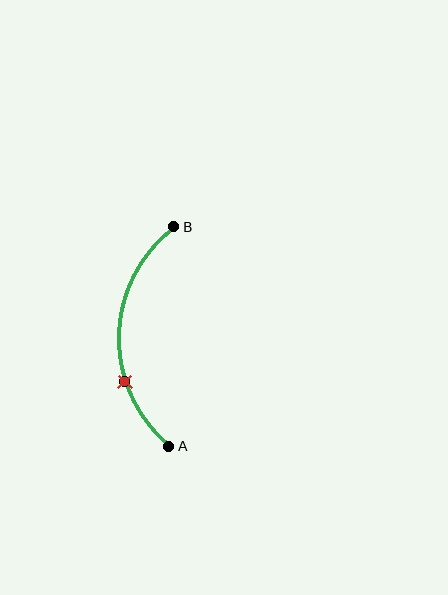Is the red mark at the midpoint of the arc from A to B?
No. The red mark lies on the arc but is closer to endpoint A. The arc midpoint would be at the point on the curve equidistant along the arc from both A and B.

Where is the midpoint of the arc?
The arc midpoint is the point on the curve farthest from the straight line joining A and B. It sits to the left of that line.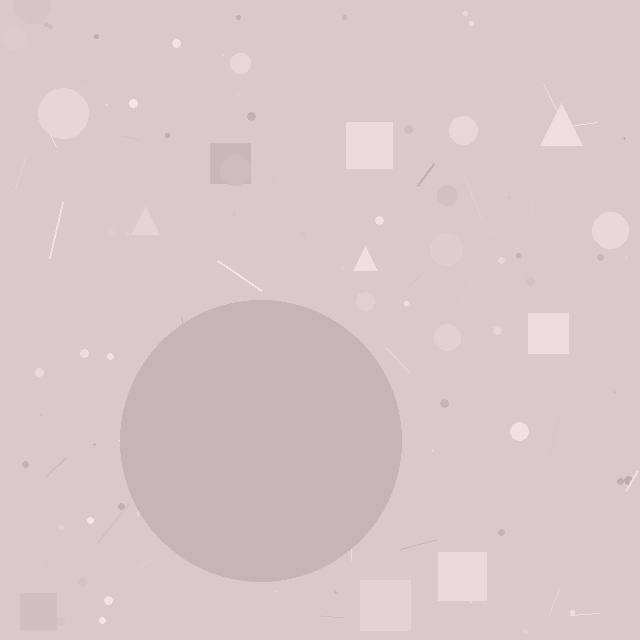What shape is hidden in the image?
A circle is hidden in the image.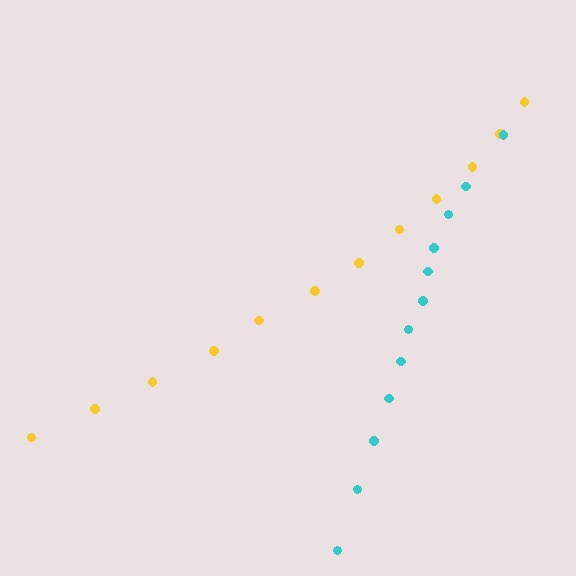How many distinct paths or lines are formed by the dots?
There are 2 distinct paths.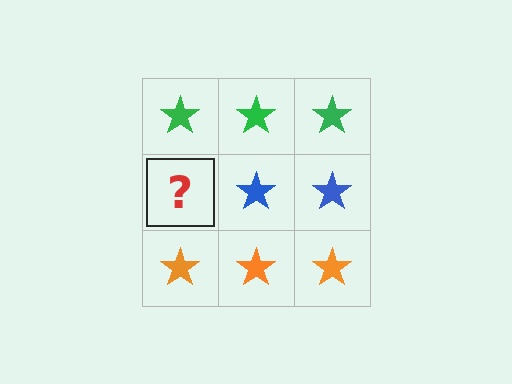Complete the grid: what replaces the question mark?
The question mark should be replaced with a blue star.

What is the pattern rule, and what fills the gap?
The rule is that each row has a consistent color. The gap should be filled with a blue star.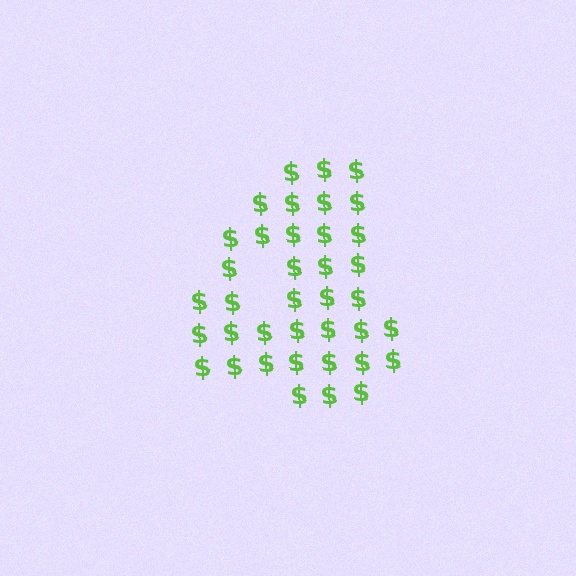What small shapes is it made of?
It is made of small dollar signs.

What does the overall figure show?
The overall figure shows the digit 4.